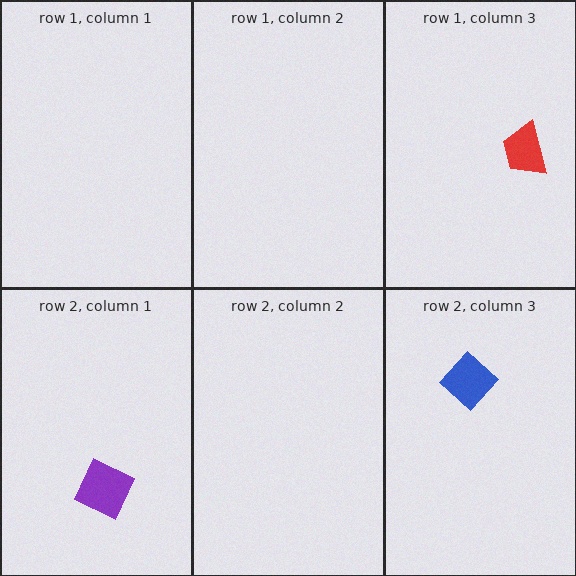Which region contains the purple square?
The row 2, column 1 region.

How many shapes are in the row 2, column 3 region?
1.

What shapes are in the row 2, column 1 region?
The purple square.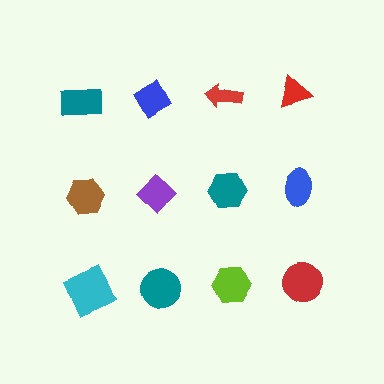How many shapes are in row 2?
4 shapes.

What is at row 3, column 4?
A red circle.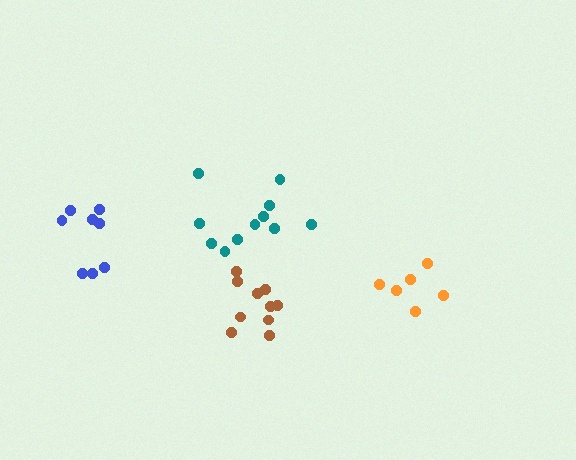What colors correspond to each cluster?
The clusters are colored: orange, blue, brown, teal.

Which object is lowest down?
The brown cluster is bottommost.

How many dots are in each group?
Group 1: 7 dots, Group 2: 8 dots, Group 3: 10 dots, Group 4: 11 dots (36 total).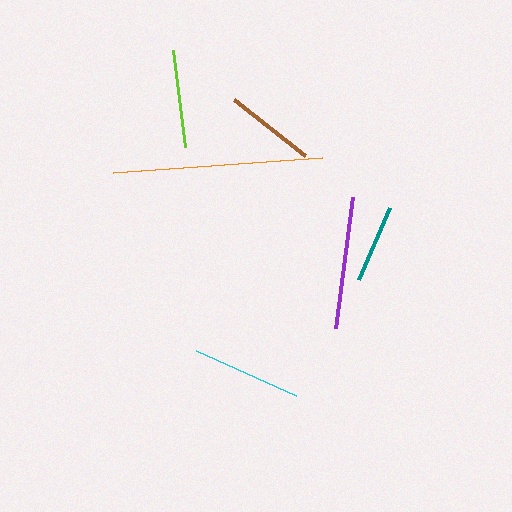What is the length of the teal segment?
The teal segment is approximately 79 pixels long.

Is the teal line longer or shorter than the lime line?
The lime line is longer than the teal line.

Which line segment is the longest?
The orange line is the longest at approximately 209 pixels.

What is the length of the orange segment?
The orange segment is approximately 209 pixels long.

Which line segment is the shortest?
The teal line is the shortest at approximately 79 pixels.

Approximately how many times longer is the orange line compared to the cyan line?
The orange line is approximately 1.9 times the length of the cyan line.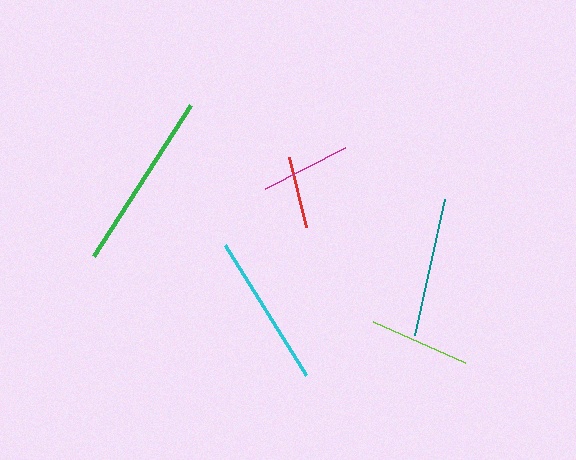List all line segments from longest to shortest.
From longest to shortest: green, cyan, teal, lime, magenta, red.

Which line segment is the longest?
The green line is the longest at approximately 180 pixels.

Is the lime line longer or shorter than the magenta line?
The lime line is longer than the magenta line.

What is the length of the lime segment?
The lime segment is approximately 101 pixels long.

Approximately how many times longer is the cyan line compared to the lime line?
The cyan line is approximately 1.5 times the length of the lime line.